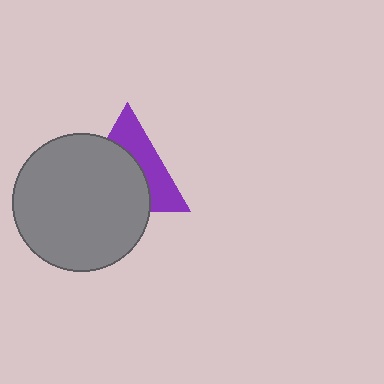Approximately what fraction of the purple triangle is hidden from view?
Roughly 58% of the purple triangle is hidden behind the gray circle.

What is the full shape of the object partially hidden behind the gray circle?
The partially hidden object is a purple triangle.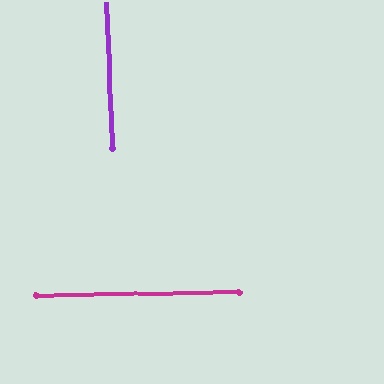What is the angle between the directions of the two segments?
Approximately 89 degrees.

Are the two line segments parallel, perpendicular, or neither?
Perpendicular — they meet at approximately 89°.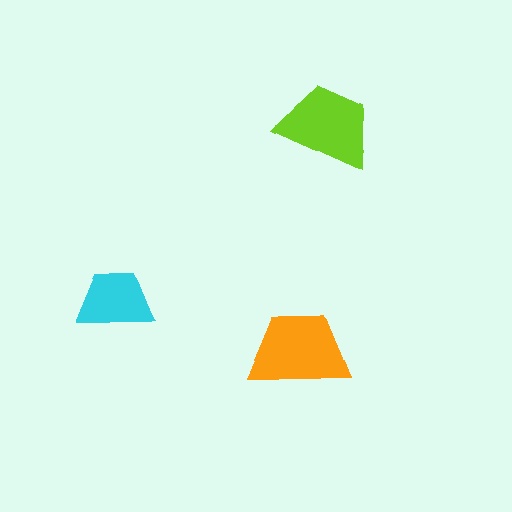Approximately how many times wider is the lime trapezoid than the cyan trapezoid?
About 1.5 times wider.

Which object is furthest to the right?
The lime trapezoid is rightmost.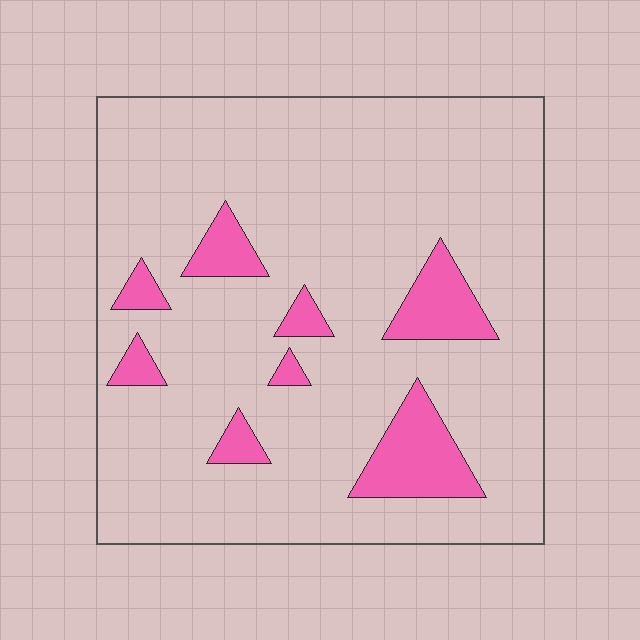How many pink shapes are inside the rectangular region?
8.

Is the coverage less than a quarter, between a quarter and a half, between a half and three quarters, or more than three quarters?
Less than a quarter.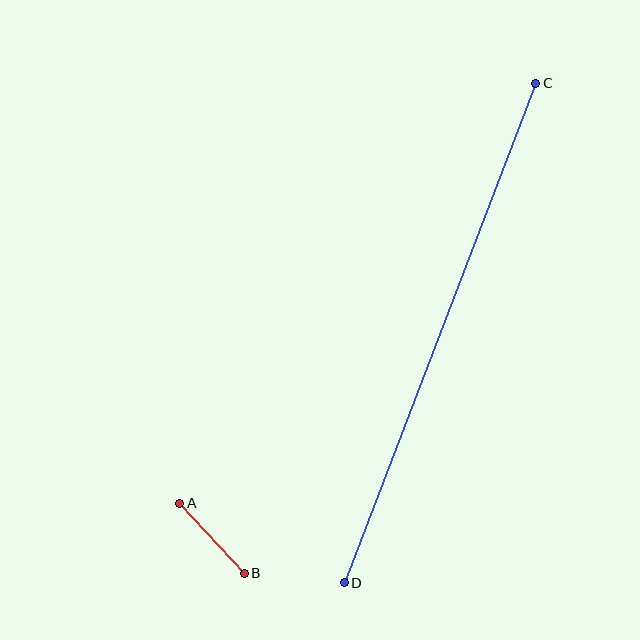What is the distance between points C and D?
The distance is approximately 535 pixels.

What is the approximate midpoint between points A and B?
The midpoint is at approximately (212, 538) pixels.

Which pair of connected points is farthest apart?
Points C and D are farthest apart.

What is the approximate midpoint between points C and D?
The midpoint is at approximately (440, 333) pixels.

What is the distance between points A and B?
The distance is approximately 95 pixels.